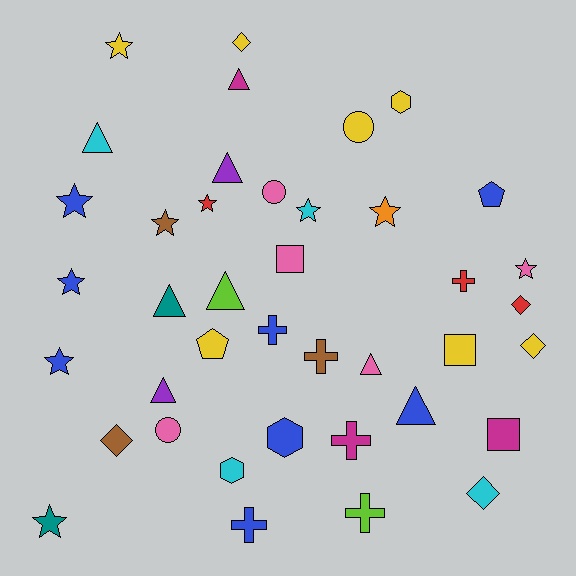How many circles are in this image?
There are 3 circles.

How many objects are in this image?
There are 40 objects.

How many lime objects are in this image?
There are 2 lime objects.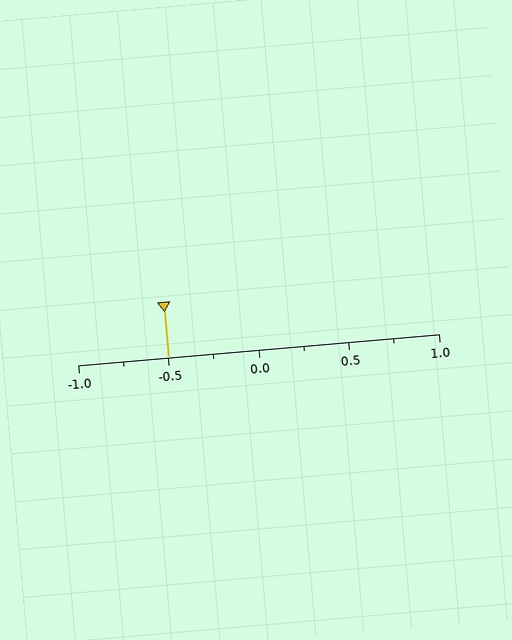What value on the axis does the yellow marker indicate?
The marker indicates approximately -0.5.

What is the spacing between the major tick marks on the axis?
The major ticks are spaced 0.5 apart.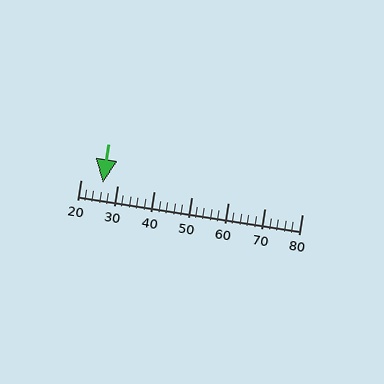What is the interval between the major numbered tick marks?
The major tick marks are spaced 10 units apart.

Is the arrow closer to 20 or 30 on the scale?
The arrow is closer to 30.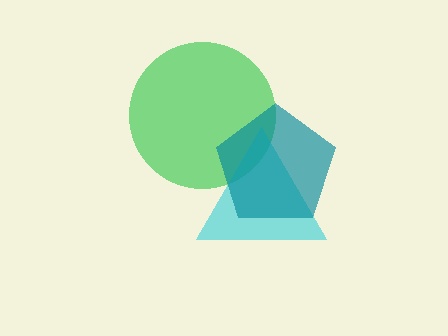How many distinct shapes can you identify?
There are 3 distinct shapes: a green circle, a cyan triangle, a teal pentagon.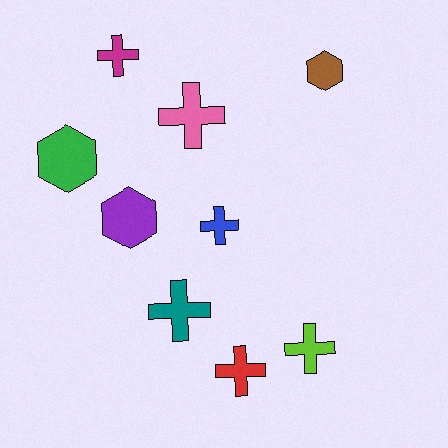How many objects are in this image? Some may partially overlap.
There are 9 objects.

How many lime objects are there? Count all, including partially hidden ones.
There is 1 lime object.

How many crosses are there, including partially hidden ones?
There are 6 crosses.